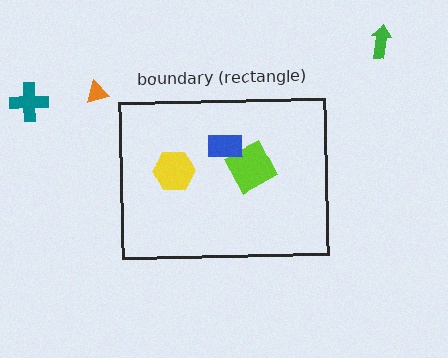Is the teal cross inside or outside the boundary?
Outside.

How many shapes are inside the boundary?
3 inside, 3 outside.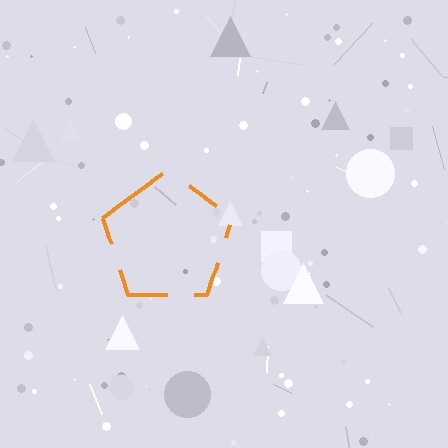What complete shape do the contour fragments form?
The contour fragments form a pentagon.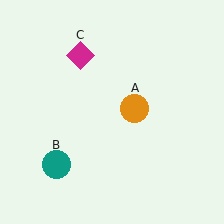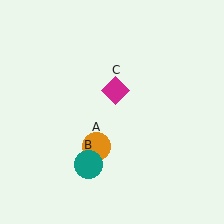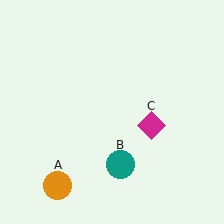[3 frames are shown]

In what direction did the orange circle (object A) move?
The orange circle (object A) moved down and to the left.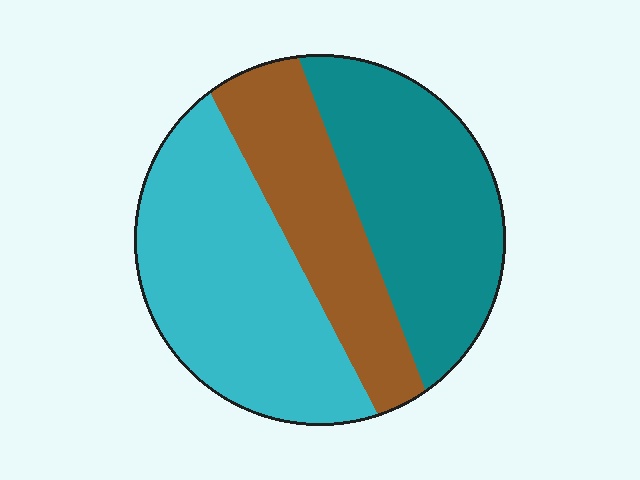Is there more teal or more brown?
Teal.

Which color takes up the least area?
Brown, at roughly 25%.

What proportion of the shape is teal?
Teal takes up about one third (1/3) of the shape.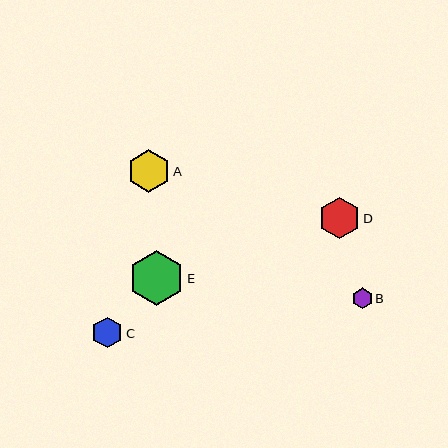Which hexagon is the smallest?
Hexagon B is the smallest with a size of approximately 21 pixels.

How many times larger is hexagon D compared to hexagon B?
Hexagon D is approximately 2.0 times the size of hexagon B.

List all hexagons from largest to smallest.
From largest to smallest: E, A, D, C, B.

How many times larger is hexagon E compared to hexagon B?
Hexagon E is approximately 2.6 times the size of hexagon B.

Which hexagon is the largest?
Hexagon E is the largest with a size of approximately 55 pixels.